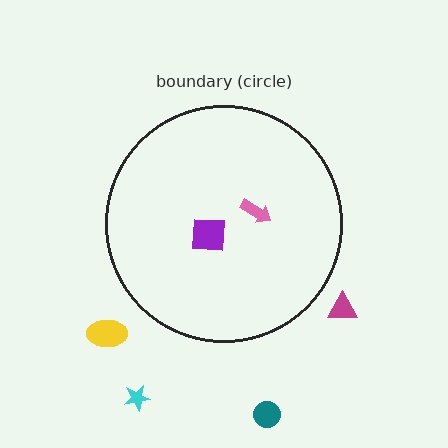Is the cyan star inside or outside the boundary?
Outside.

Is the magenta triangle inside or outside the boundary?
Outside.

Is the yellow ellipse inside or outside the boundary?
Outside.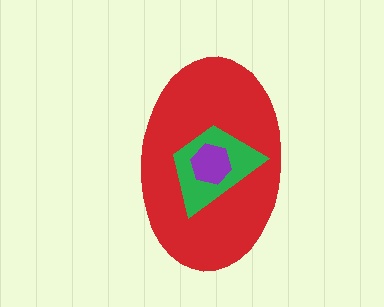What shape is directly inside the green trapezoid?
The purple hexagon.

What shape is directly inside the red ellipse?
The green trapezoid.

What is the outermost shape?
The red ellipse.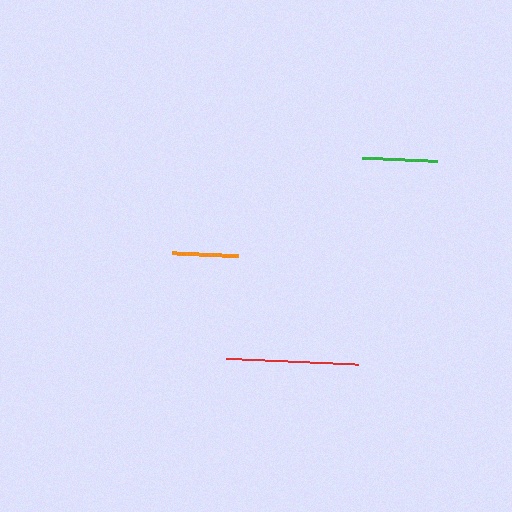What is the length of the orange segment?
The orange segment is approximately 67 pixels long.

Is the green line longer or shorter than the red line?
The red line is longer than the green line.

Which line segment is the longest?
The red line is the longest at approximately 131 pixels.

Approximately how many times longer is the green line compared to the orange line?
The green line is approximately 1.1 times the length of the orange line.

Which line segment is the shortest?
The orange line is the shortest at approximately 67 pixels.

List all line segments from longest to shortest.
From longest to shortest: red, green, orange.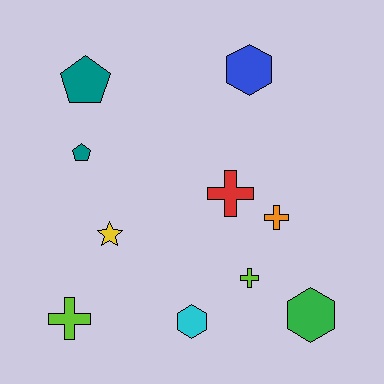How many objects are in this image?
There are 10 objects.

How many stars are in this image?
There is 1 star.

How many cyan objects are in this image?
There is 1 cyan object.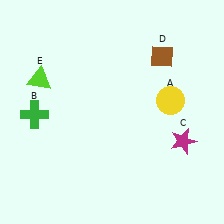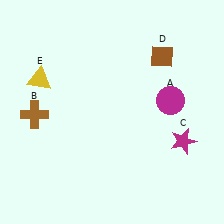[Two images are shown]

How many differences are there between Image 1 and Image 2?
There are 3 differences between the two images.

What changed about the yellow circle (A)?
In Image 1, A is yellow. In Image 2, it changed to magenta.